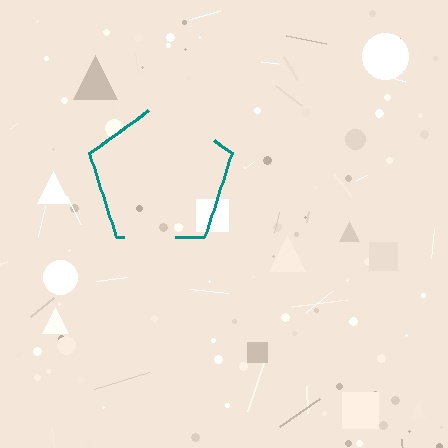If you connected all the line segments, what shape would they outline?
They would outline a pentagon.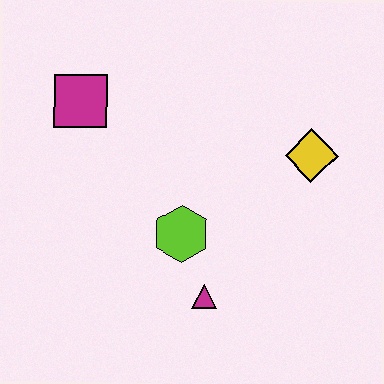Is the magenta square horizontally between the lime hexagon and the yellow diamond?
No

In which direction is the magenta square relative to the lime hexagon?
The magenta square is above the lime hexagon.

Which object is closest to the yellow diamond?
The lime hexagon is closest to the yellow diamond.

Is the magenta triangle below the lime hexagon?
Yes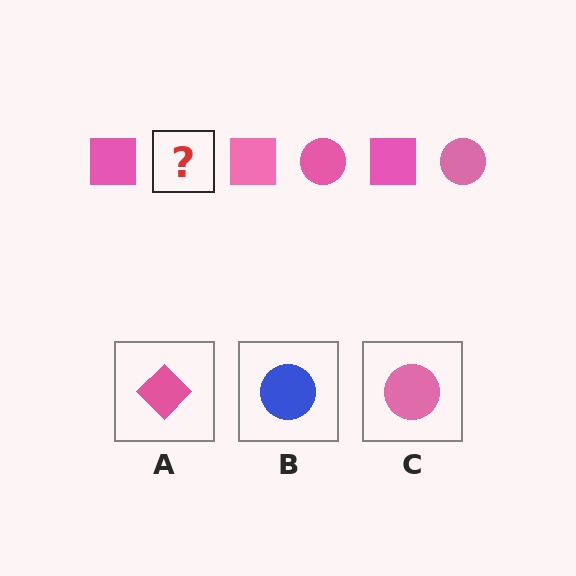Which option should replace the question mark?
Option C.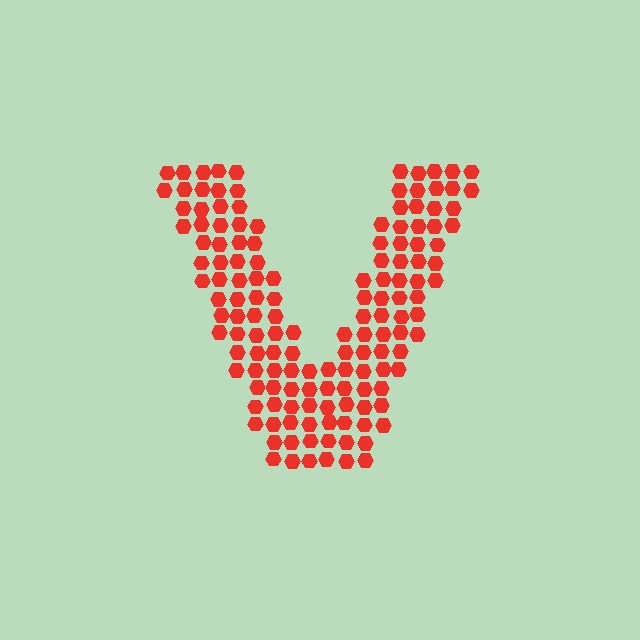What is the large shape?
The large shape is the letter V.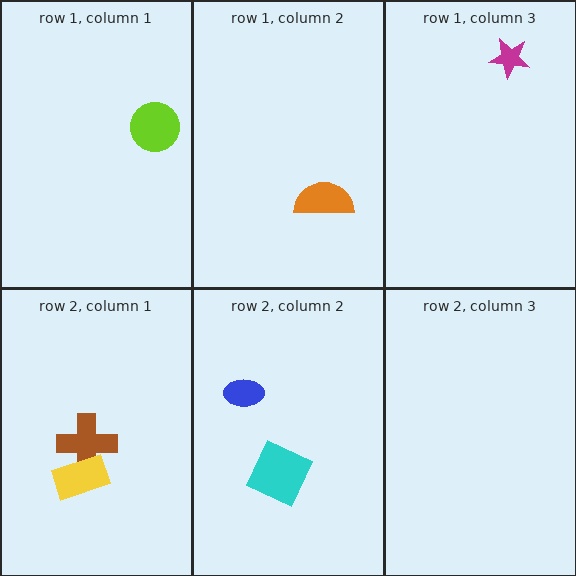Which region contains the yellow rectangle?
The row 2, column 1 region.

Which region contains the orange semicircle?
The row 1, column 2 region.